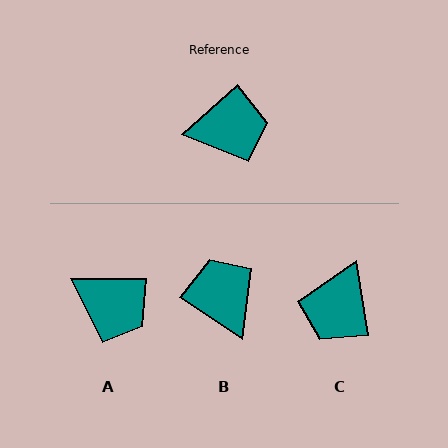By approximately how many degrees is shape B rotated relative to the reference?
Approximately 104 degrees counter-clockwise.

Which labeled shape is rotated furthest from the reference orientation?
C, about 123 degrees away.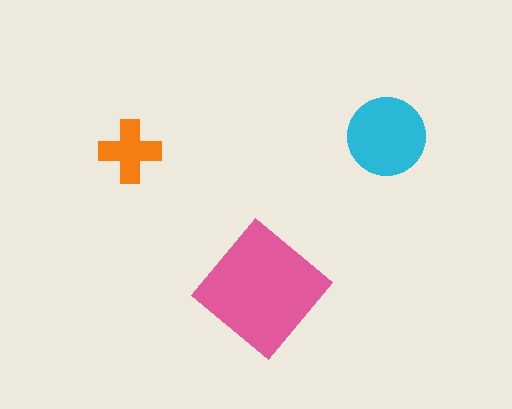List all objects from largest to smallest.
The pink diamond, the cyan circle, the orange cross.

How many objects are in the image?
There are 3 objects in the image.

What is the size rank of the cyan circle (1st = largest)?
2nd.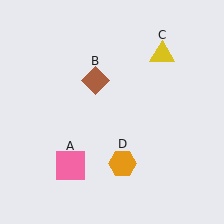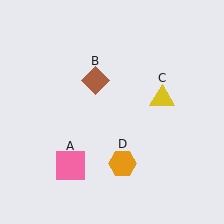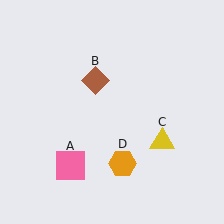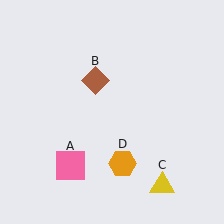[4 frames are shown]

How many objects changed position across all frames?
1 object changed position: yellow triangle (object C).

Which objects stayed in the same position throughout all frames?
Pink square (object A) and brown diamond (object B) and orange hexagon (object D) remained stationary.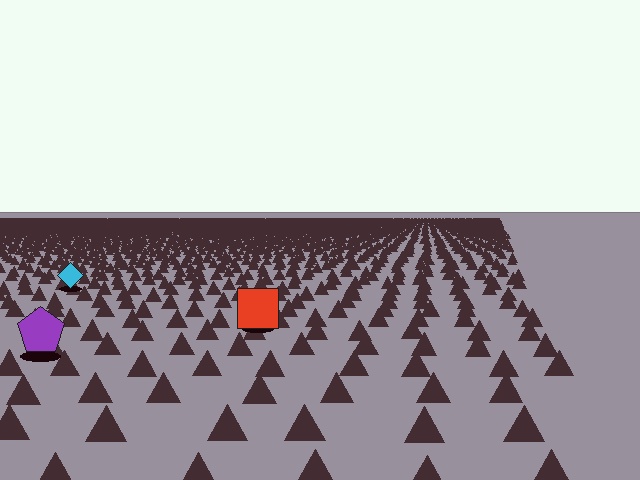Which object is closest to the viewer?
The purple pentagon is closest. The texture marks near it are larger and more spread out.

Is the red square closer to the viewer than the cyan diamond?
Yes. The red square is closer — you can tell from the texture gradient: the ground texture is coarser near it.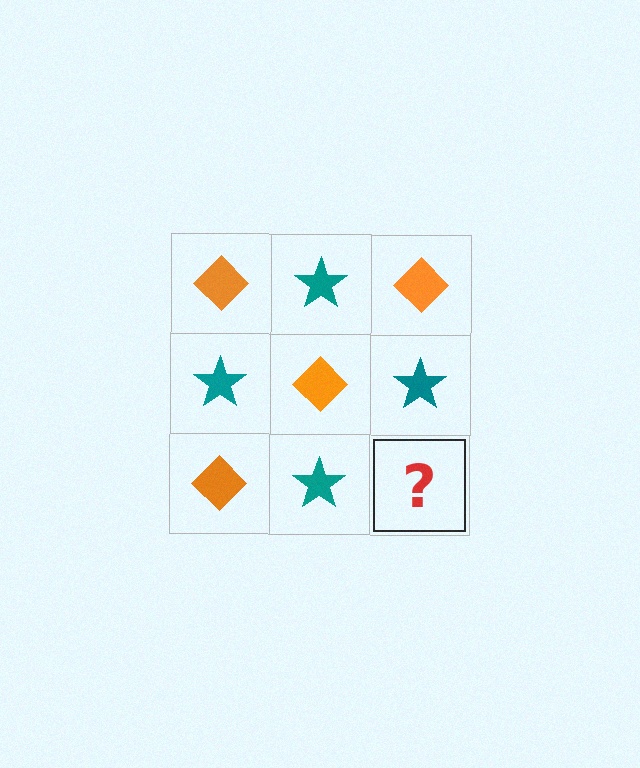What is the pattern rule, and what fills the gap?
The rule is that it alternates orange diamond and teal star in a checkerboard pattern. The gap should be filled with an orange diamond.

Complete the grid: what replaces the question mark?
The question mark should be replaced with an orange diamond.